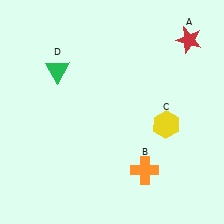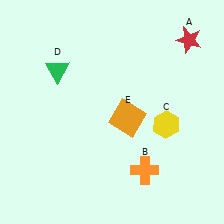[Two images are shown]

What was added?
An orange square (E) was added in Image 2.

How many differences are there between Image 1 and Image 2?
There is 1 difference between the two images.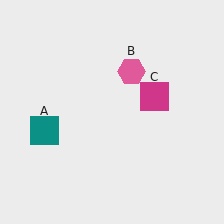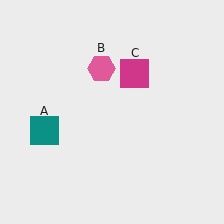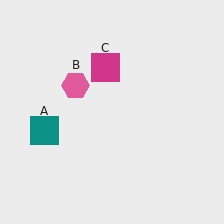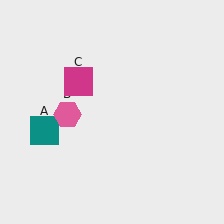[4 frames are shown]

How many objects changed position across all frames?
2 objects changed position: pink hexagon (object B), magenta square (object C).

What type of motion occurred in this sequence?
The pink hexagon (object B), magenta square (object C) rotated counterclockwise around the center of the scene.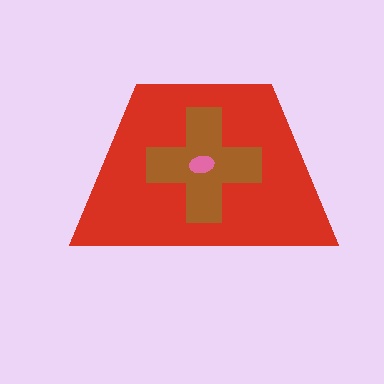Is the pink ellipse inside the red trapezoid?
Yes.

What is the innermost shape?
The pink ellipse.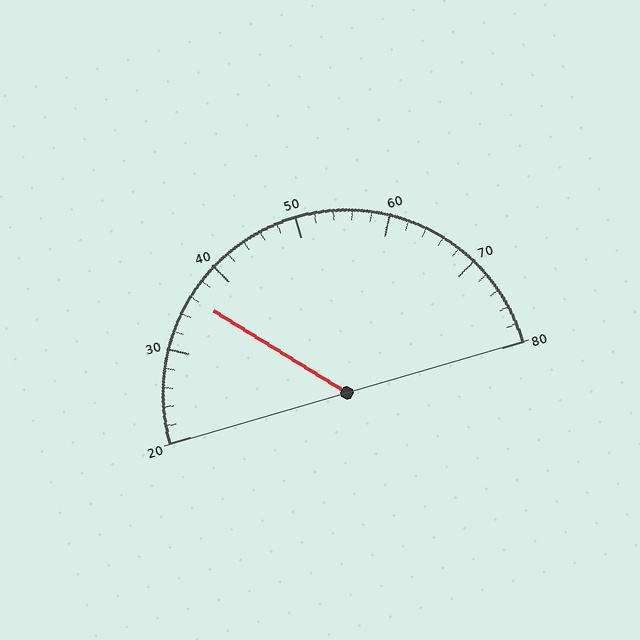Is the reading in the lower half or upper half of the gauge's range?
The reading is in the lower half of the range (20 to 80).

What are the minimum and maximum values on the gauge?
The gauge ranges from 20 to 80.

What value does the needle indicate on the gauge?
The needle indicates approximately 36.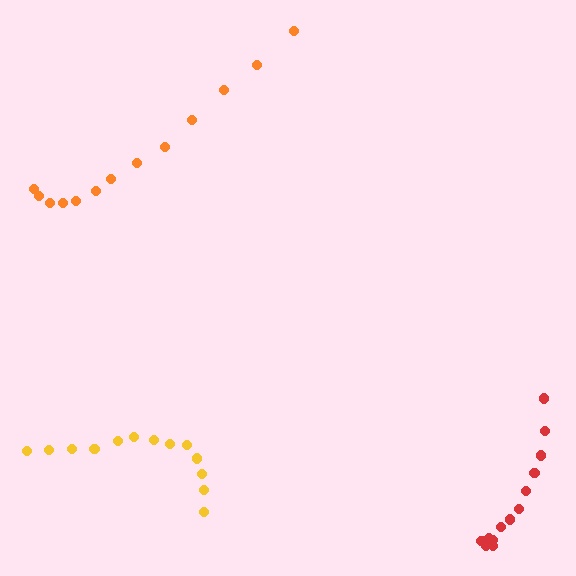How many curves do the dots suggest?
There are 3 distinct paths.